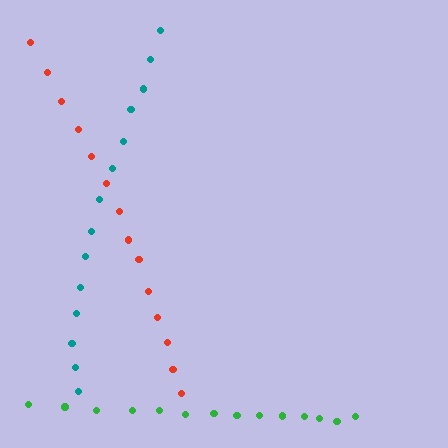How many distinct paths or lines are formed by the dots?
There are 3 distinct paths.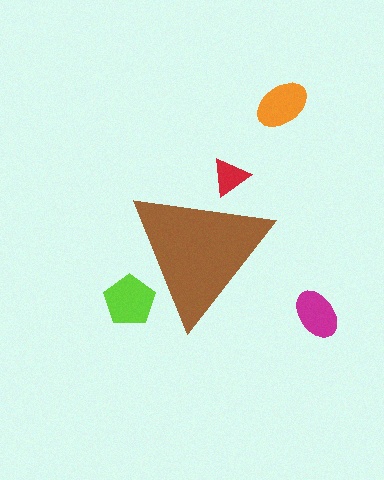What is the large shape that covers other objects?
A brown triangle.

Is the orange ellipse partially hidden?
No, the orange ellipse is fully visible.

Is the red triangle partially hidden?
Yes, the red triangle is partially hidden behind the brown triangle.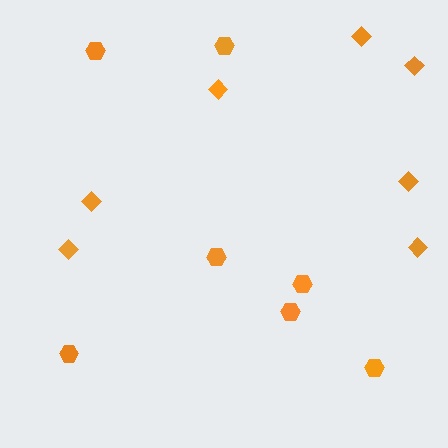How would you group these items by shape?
There are 2 groups: one group of diamonds (7) and one group of hexagons (7).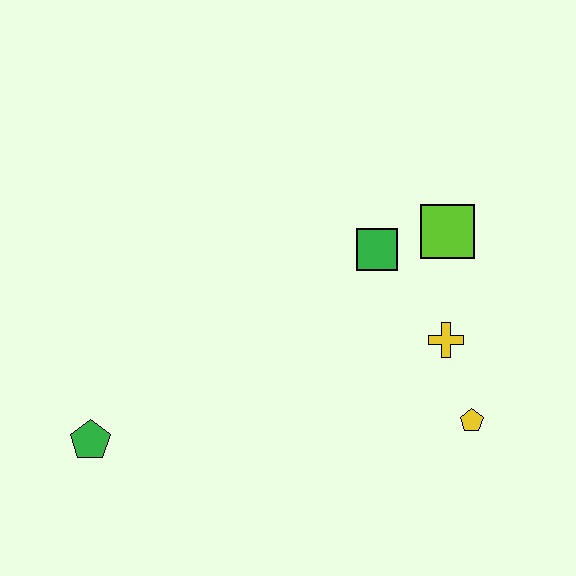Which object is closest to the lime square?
The green square is closest to the lime square.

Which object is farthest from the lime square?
The green pentagon is farthest from the lime square.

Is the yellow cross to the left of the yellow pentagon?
Yes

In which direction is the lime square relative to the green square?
The lime square is to the right of the green square.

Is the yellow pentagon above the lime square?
No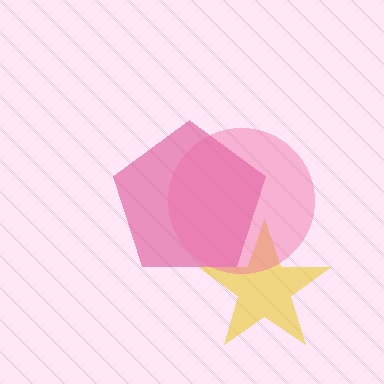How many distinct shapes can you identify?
There are 3 distinct shapes: a yellow star, a magenta pentagon, a pink circle.